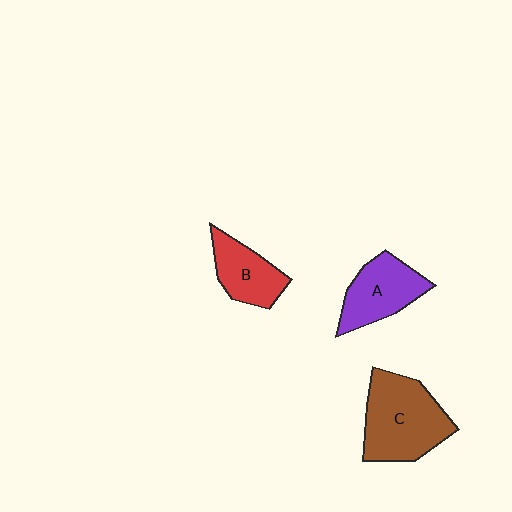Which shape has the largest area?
Shape C (brown).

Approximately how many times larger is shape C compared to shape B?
Approximately 1.7 times.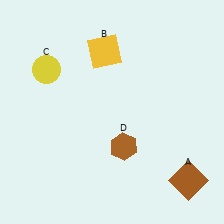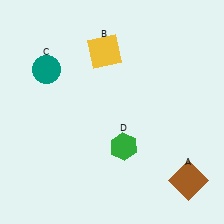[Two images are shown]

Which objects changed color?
C changed from yellow to teal. D changed from brown to green.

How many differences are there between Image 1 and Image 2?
There are 2 differences between the two images.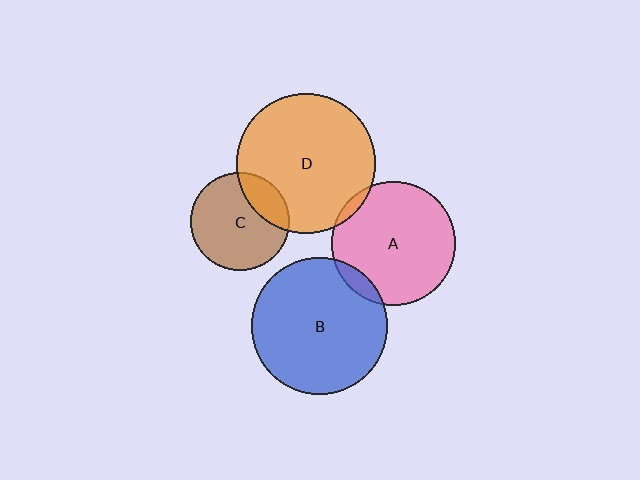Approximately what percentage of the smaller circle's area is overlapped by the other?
Approximately 20%.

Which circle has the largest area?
Circle D (orange).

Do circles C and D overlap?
Yes.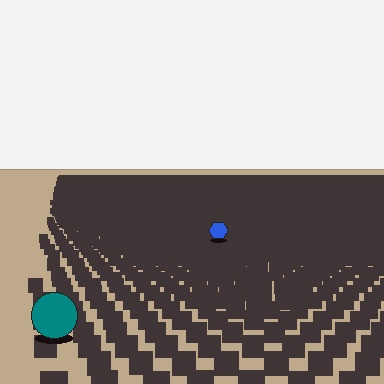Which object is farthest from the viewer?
The blue hexagon is farthest from the viewer. It appears smaller and the ground texture around it is denser.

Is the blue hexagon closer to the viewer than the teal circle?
No. The teal circle is closer — you can tell from the texture gradient: the ground texture is coarser near it.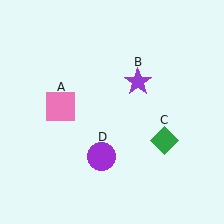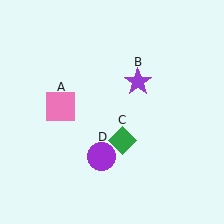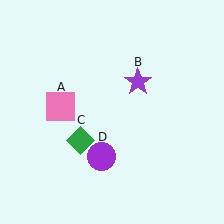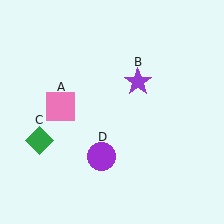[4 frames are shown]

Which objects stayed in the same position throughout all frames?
Pink square (object A) and purple star (object B) and purple circle (object D) remained stationary.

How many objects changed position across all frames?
1 object changed position: green diamond (object C).